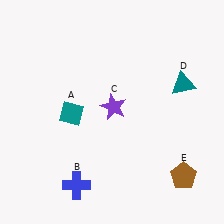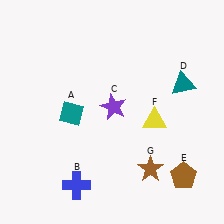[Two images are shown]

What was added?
A yellow triangle (F), a brown star (G) were added in Image 2.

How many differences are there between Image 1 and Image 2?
There are 2 differences between the two images.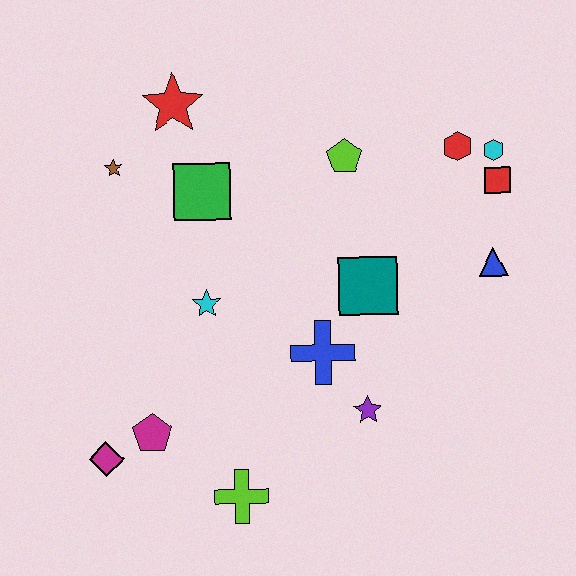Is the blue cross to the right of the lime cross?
Yes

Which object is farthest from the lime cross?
The cyan hexagon is farthest from the lime cross.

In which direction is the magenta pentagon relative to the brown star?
The magenta pentagon is below the brown star.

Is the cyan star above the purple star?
Yes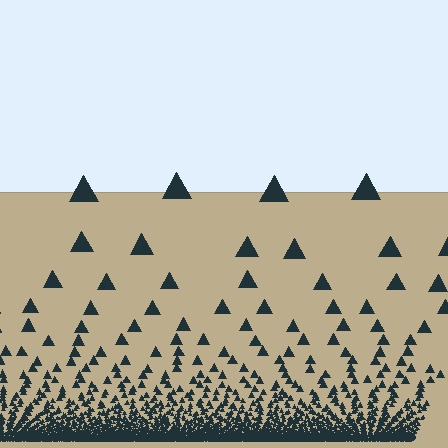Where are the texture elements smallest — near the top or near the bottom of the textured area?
Near the bottom.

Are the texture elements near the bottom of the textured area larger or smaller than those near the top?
Smaller. The gradient is inverted — elements near the bottom are smaller and denser.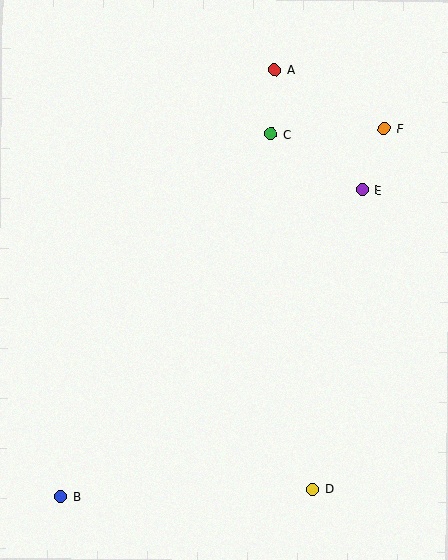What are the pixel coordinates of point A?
Point A is at (275, 70).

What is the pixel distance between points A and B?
The distance between A and B is 478 pixels.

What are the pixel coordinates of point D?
Point D is at (313, 489).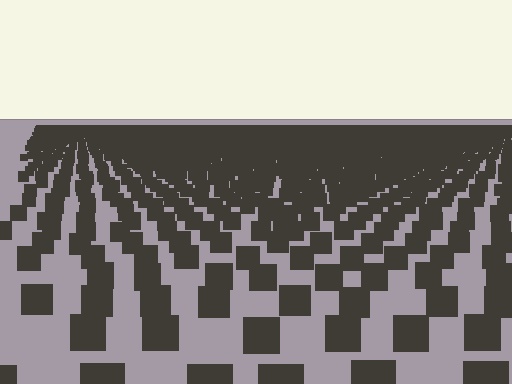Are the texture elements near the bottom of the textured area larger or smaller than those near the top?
Larger. Near the bottom, elements are closer to the viewer and appear at a bigger on-screen size.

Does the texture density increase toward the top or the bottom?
Density increases toward the top.